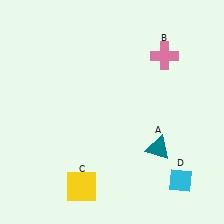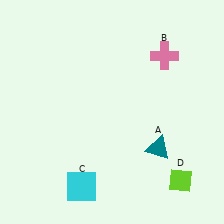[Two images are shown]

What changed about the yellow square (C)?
In Image 1, C is yellow. In Image 2, it changed to cyan.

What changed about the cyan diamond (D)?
In Image 1, D is cyan. In Image 2, it changed to lime.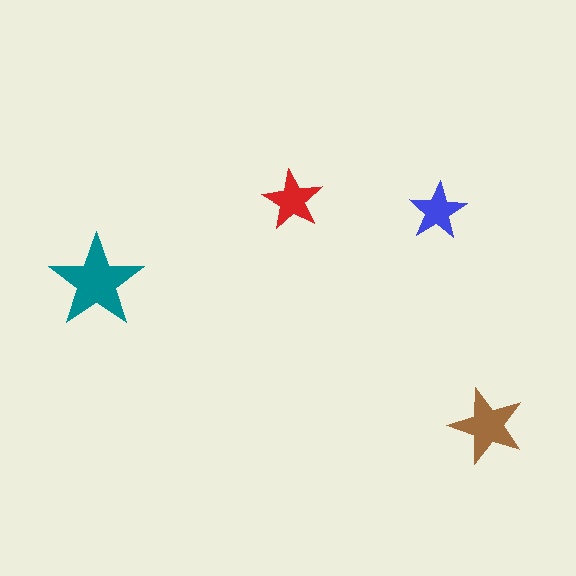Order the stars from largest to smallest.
the teal one, the brown one, the red one, the blue one.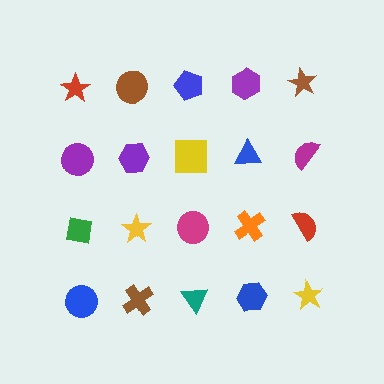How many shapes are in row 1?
5 shapes.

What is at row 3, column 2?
A yellow star.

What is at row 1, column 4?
A purple hexagon.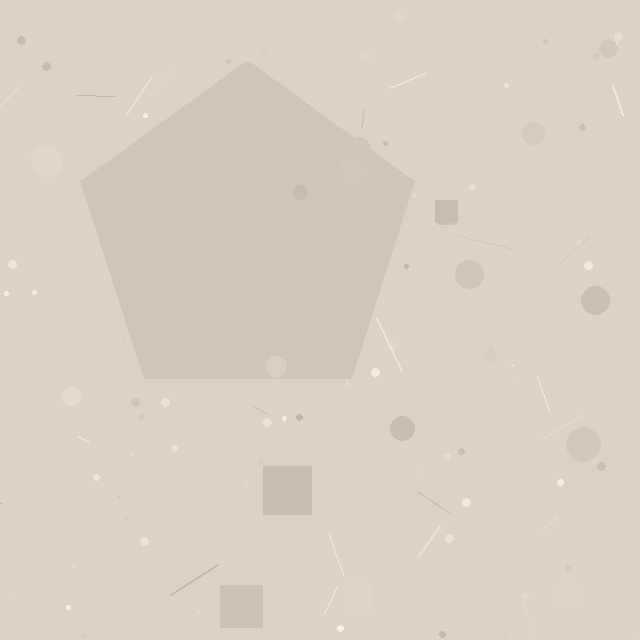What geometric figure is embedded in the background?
A pentagon is embedded in the background.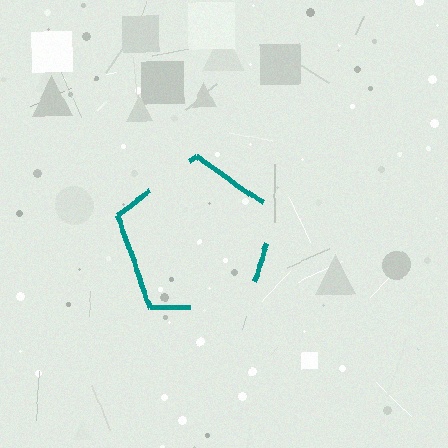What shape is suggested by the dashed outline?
The dashed outline suggests a pentagon.